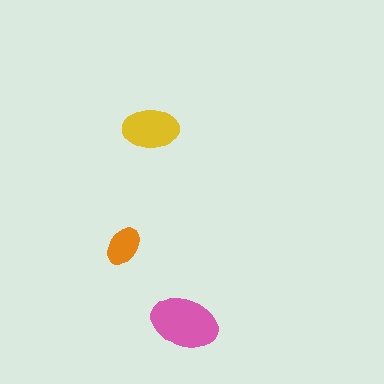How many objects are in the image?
There are 3 objects in the image.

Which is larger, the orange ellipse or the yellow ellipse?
The yellow one.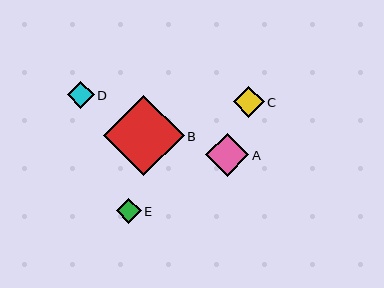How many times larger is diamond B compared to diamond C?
Diamond B is approximately 2.6 times the size of diamond C.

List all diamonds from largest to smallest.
From largest to smallest: B, A, C, D, E.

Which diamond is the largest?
Diamond B is the largest with a size of approximately 81 pixels.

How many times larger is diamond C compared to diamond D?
Diamond C is approximately 1.2 times the size of diamond D.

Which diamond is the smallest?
Diamond E is the smallest with a size of approximately 25 pixels.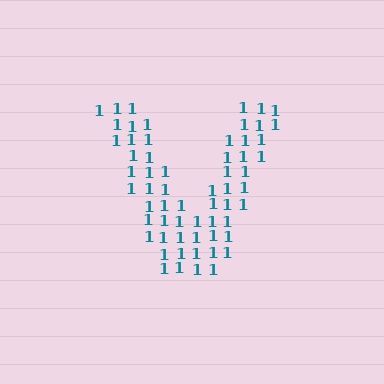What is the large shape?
The large shape is the letter V.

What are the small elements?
The small elements are digit 1's.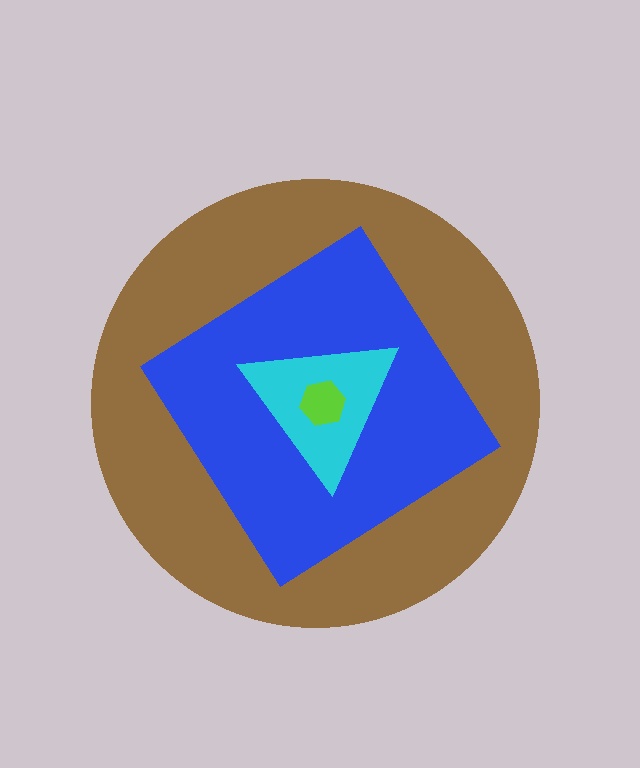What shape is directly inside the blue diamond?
The cyan triangle.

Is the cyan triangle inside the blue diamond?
Yes.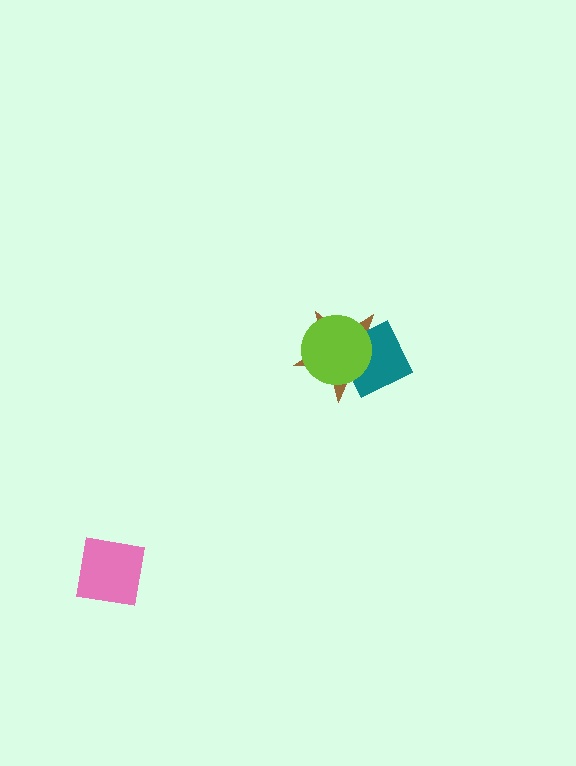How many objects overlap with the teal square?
2 objects overlap with the teal square.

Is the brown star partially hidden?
Yes, it is partially covered by another shape.